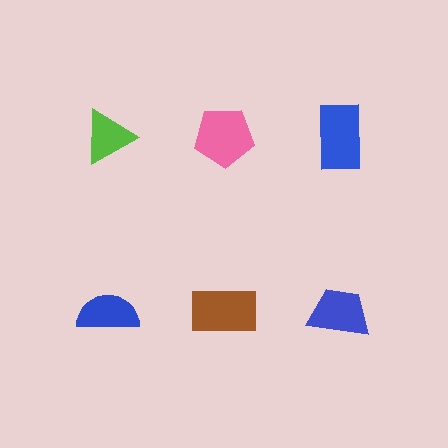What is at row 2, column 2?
A brown rectangle.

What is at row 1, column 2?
A pink pentagon.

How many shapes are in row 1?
3 shapes.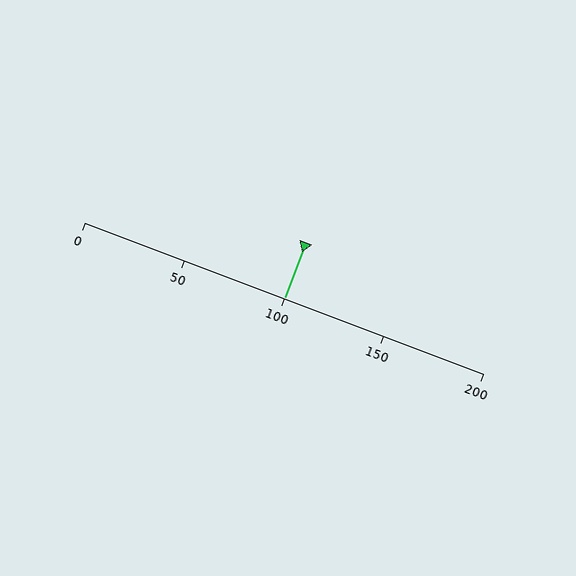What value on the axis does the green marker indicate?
The marker indicates approximately 100.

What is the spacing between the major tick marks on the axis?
The major ticks are spaced 50 apart.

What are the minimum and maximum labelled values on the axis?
The axis runs from 0 to 200.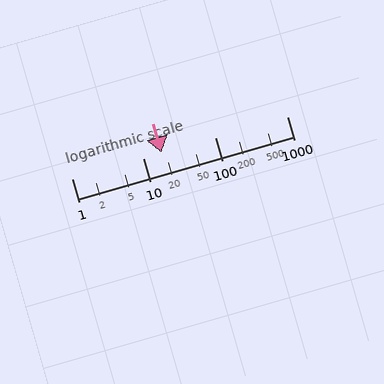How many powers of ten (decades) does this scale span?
The scale spans 3 decades, from 1 to 1000.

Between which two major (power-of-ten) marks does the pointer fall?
The pointer is between 10 and 100.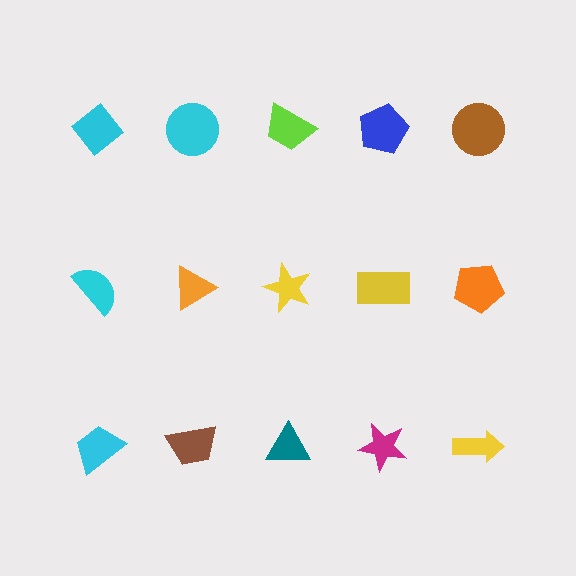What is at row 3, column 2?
A brown trapezoid.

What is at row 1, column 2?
A cyan circle.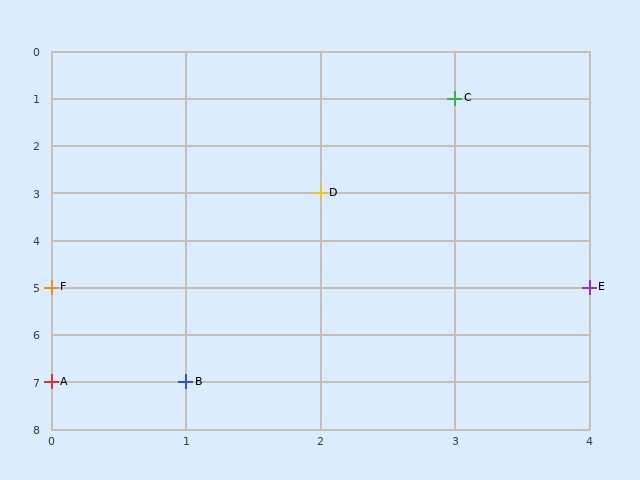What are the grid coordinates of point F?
Point F is at grid coordinates (0, 5).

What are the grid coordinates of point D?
Point D is at grid coordinates (2, 3).